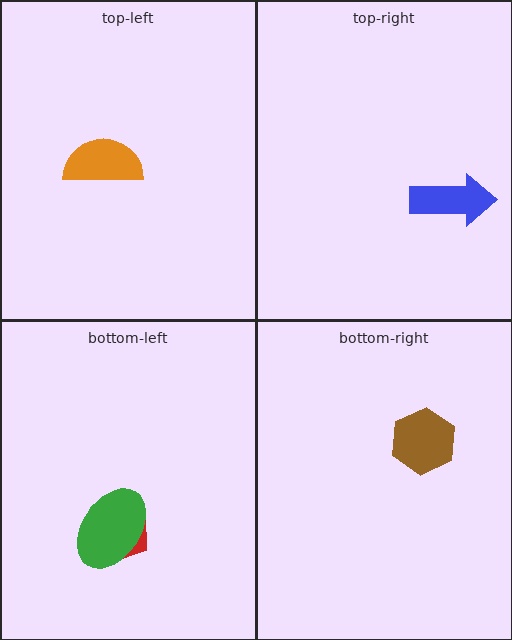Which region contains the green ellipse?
The bottom-left region.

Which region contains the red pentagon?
The bottom-left region.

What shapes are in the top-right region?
The blue arrow.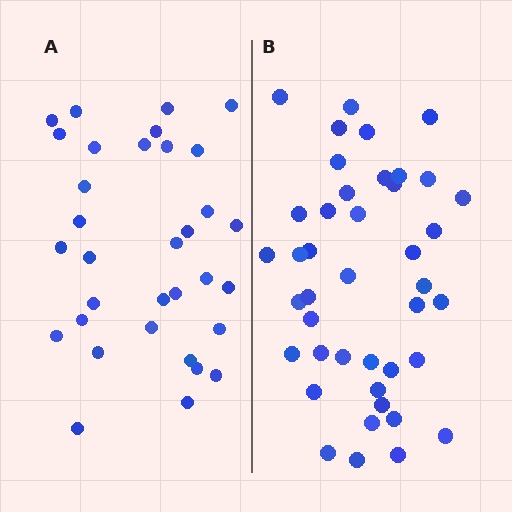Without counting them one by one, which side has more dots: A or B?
Region B (the right region) has more dots.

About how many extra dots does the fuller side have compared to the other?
Region B has roughly 8 or so more dots than region A.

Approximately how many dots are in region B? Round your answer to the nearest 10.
About 40 dots. (The exact count is 42, which rounds to 40.)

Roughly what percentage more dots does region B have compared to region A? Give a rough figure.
About 25% more.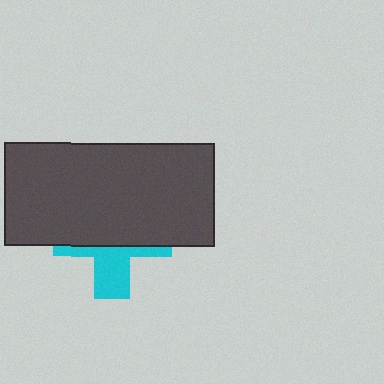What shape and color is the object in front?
The object in front is a dark gray rectangle.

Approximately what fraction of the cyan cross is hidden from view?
Roughly 63% of the cyan cross is hidden behind the dark gray rectangle.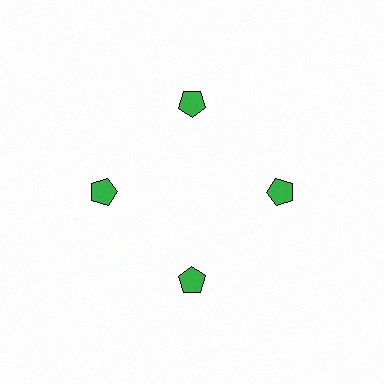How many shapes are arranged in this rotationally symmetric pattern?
There are 4 shapes, arranged in 4 groups of 1.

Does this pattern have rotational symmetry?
Yes, this pattern has 4-fold rotational symmetry. It looks the same after rotating 90 degrees around the center.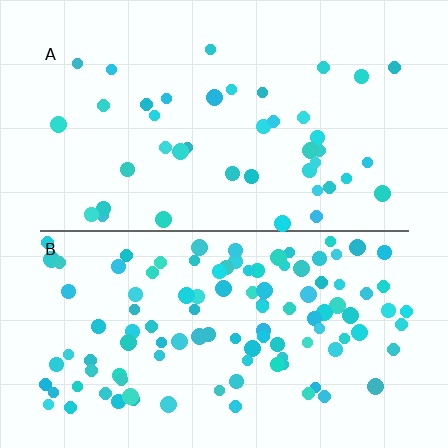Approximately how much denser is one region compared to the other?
Approximately 2.6× — region B over region A.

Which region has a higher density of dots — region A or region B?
B (the bottom).